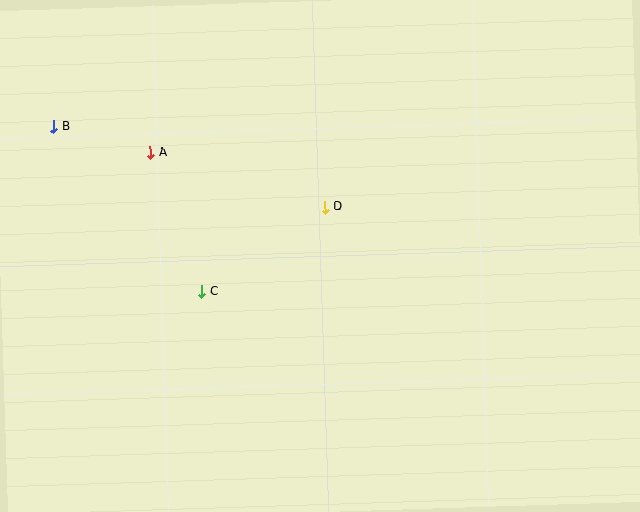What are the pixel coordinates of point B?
Point B is at (53, 127).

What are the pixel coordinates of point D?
Point D is at (325, 207).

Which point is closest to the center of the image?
Point D at (325, 207) is closest to the center.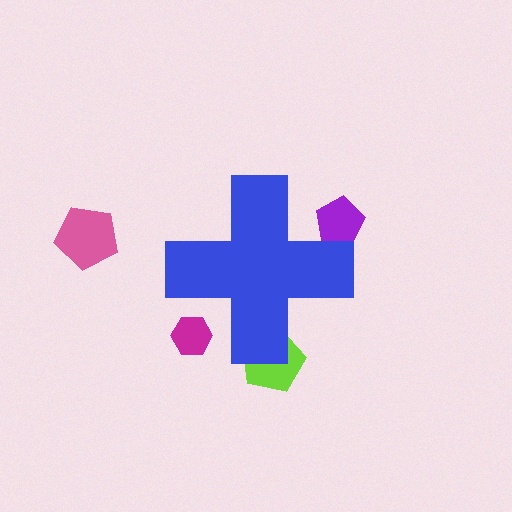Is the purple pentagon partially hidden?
Yes, the purple pentagon is partially hidden behind the blue cross.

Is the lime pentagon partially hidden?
Yes, the lime pentagon is partially hidden behind the blue cross.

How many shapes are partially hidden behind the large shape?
3 shapes are partially hidden.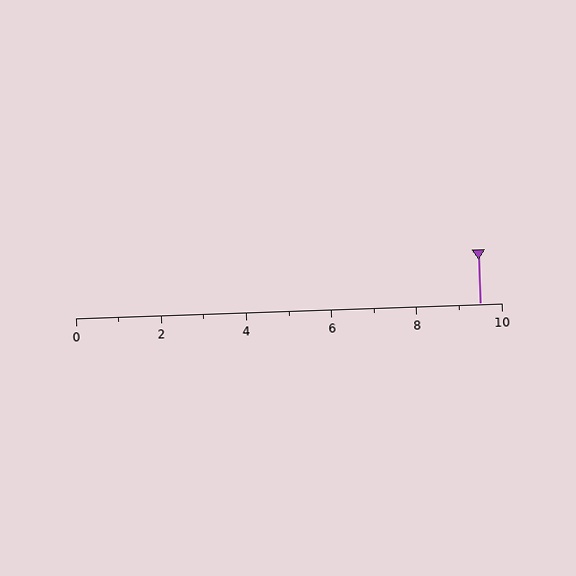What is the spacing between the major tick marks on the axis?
The major ticks are spaced 2 apart.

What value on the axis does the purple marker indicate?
The marker indicates approximately 9.5.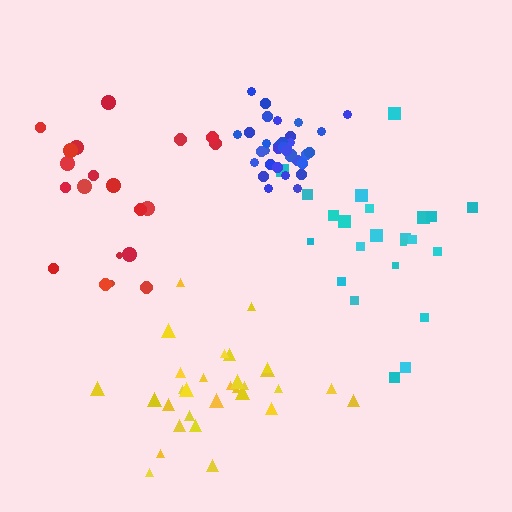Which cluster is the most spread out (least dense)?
Red.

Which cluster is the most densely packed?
Blue.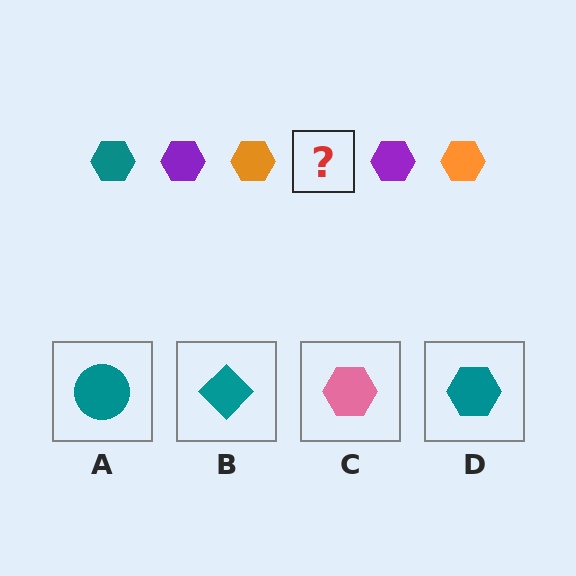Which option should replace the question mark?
Option D.